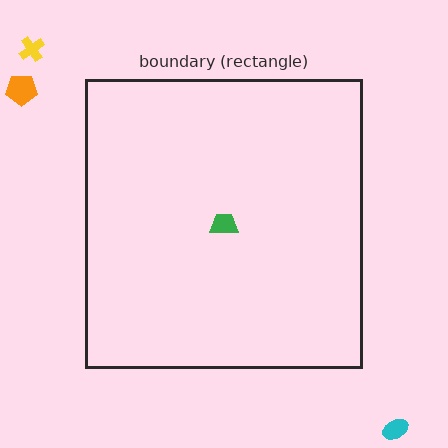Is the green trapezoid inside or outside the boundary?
Inside.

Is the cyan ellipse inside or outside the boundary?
Outside.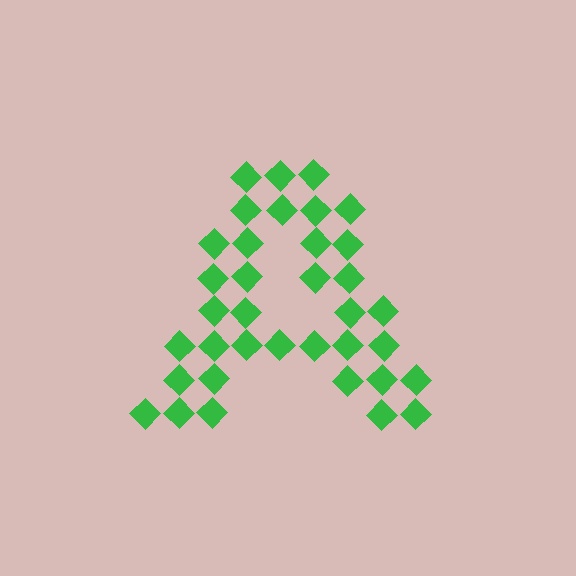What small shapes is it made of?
It is made of small diamonds.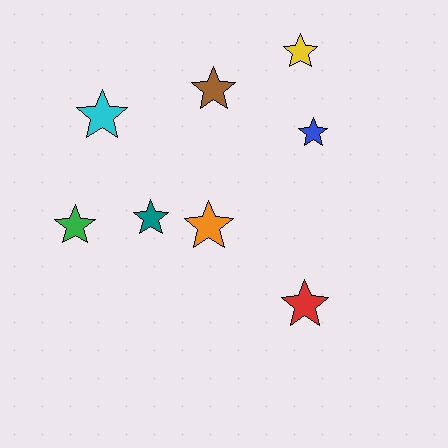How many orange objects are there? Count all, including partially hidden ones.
There is 1 orange object.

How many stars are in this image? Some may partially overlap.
There are 8 stars.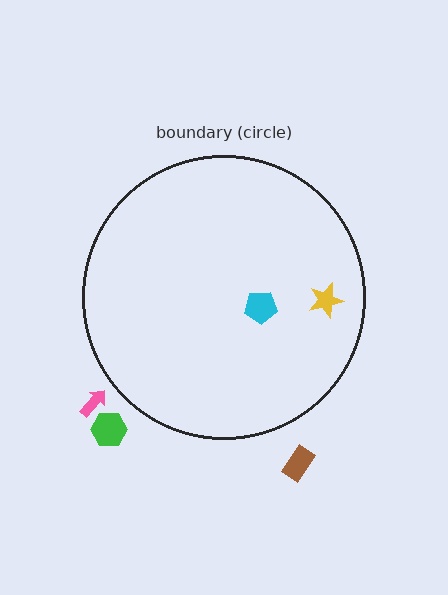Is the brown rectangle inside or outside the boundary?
Outside.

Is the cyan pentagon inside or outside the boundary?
Inside.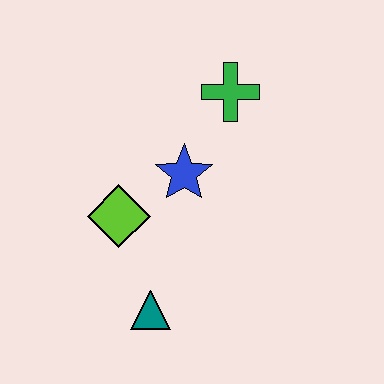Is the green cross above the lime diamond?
Yes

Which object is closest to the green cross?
The blue star is closest to the green cross.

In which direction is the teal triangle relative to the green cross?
The teal triangle is below the green cross.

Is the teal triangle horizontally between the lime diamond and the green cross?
Yes